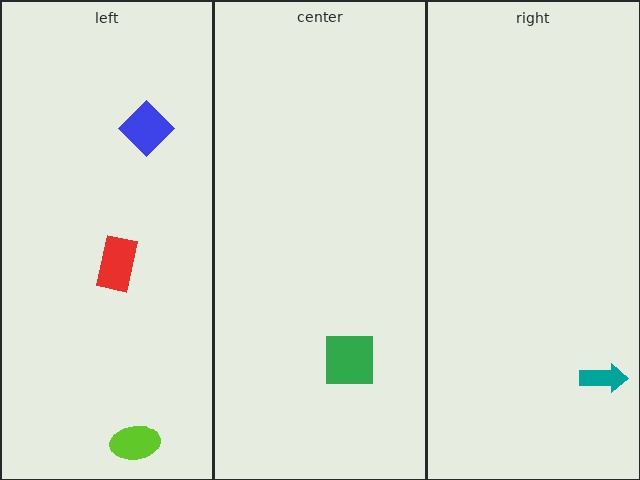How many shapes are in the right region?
1.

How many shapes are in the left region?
3.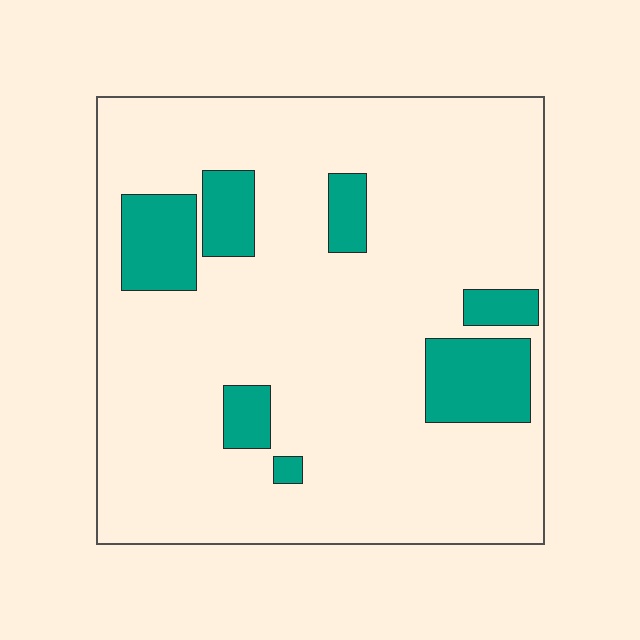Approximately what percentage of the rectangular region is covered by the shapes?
Approximately 15%.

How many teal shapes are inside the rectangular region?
7.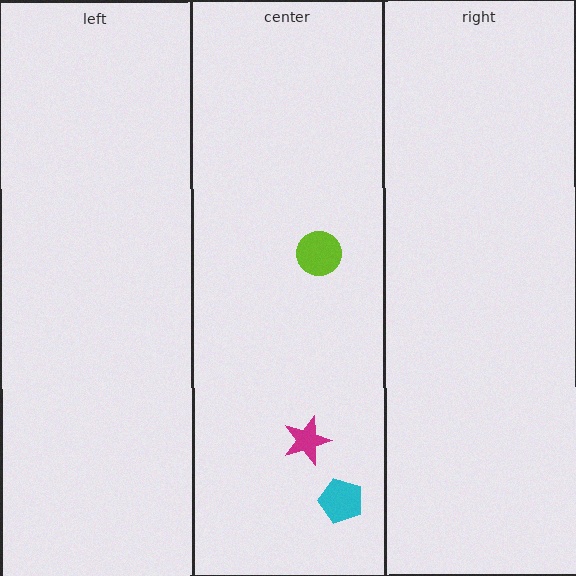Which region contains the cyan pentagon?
The center region.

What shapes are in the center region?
The magenta star, the lime circle, the cyan pentagon.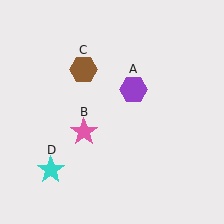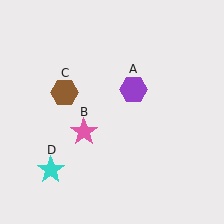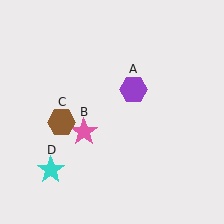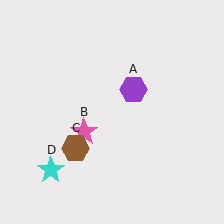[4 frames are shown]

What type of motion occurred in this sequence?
The brown hexagon (object C) rotated counterclockwise around the center of the scene.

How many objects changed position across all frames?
1 object changed position: brown hexagon (object C).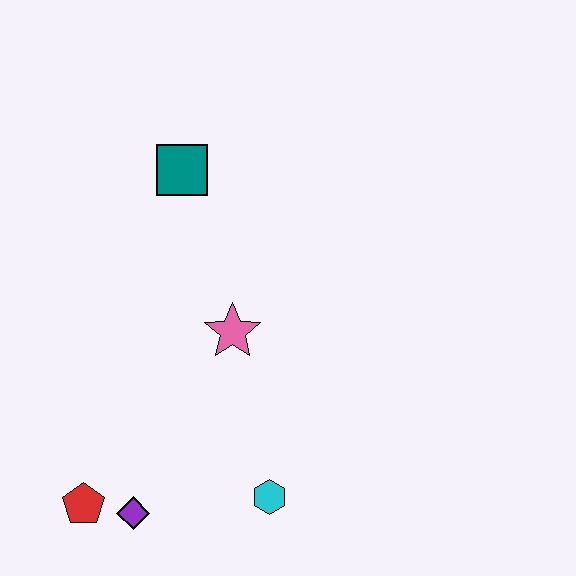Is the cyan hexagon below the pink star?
Yes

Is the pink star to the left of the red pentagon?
No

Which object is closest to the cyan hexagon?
The purple diamond is closest to the cyan hexagon.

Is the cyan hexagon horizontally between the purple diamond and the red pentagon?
No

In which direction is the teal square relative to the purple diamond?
The teal square is above the purple diamond.